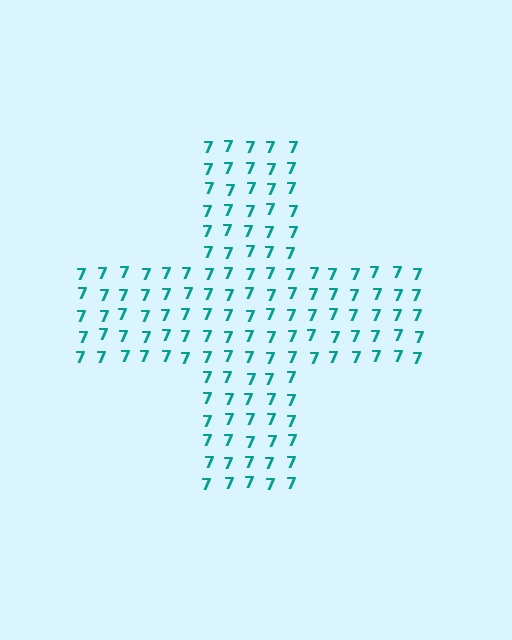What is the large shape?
The large shape is a cross.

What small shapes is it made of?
It is made of small digit 7's.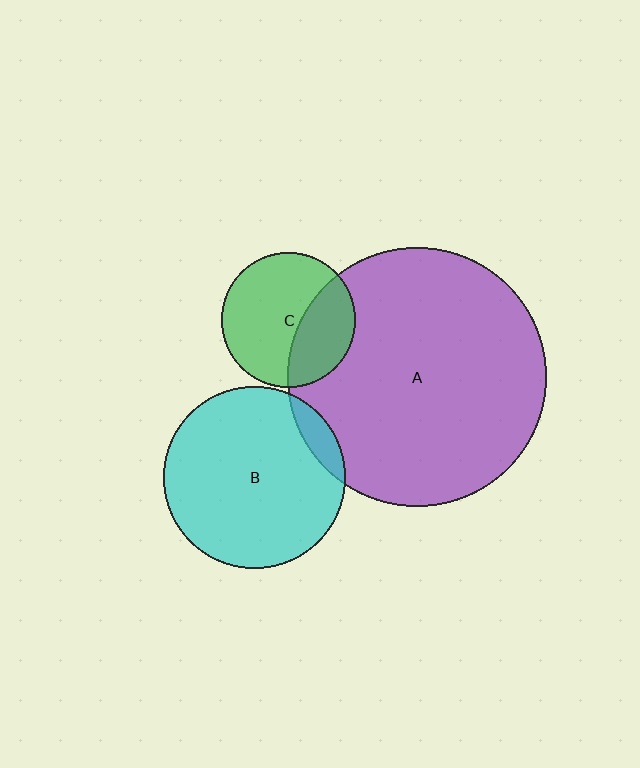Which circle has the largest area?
Circle A (purple).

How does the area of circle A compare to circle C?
Approximately 3.7 times.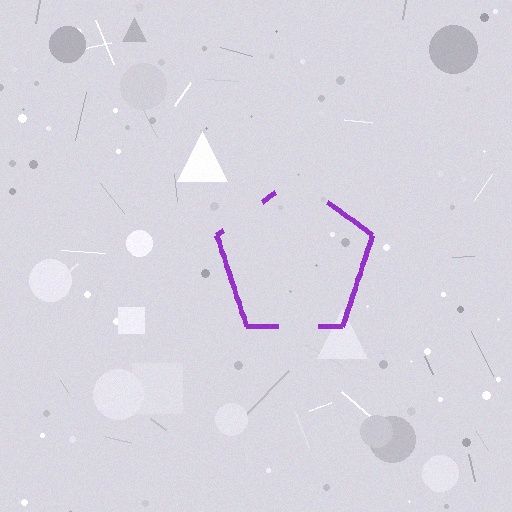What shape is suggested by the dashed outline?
The dashed outline suggests a pentagon.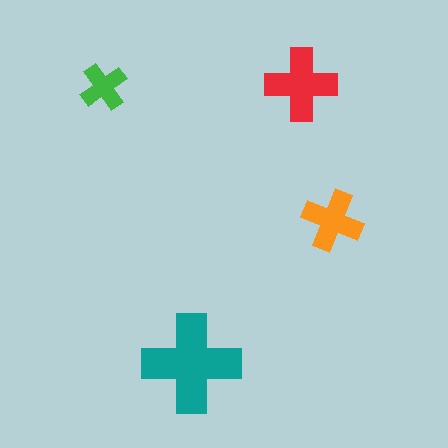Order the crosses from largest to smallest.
the teal one, the red one, the orange one, the green one.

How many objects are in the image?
There are 4 objects in the image.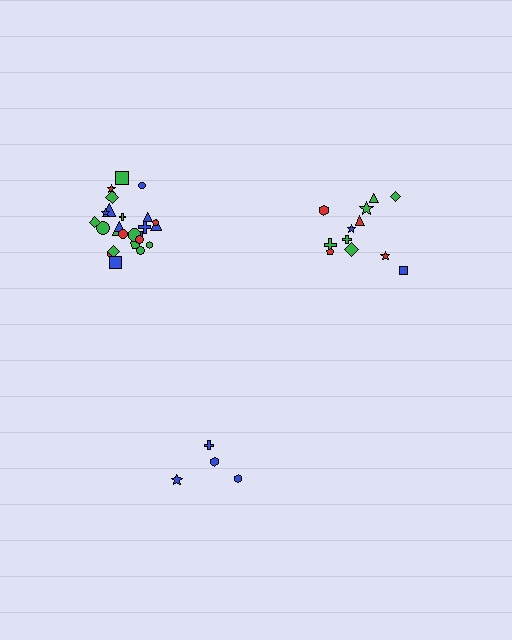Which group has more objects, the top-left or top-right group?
The top-left group.